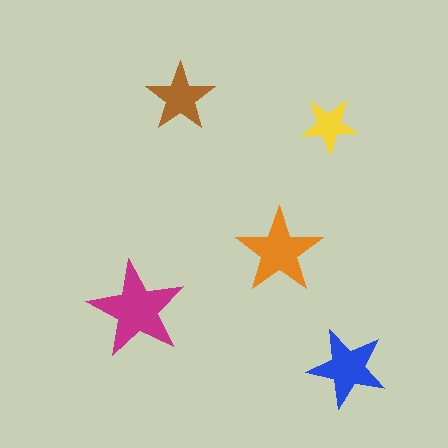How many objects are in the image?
There are 5 objects in the image.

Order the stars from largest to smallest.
the magenta one, the orange one, the blue one, the brown one, the yellow one.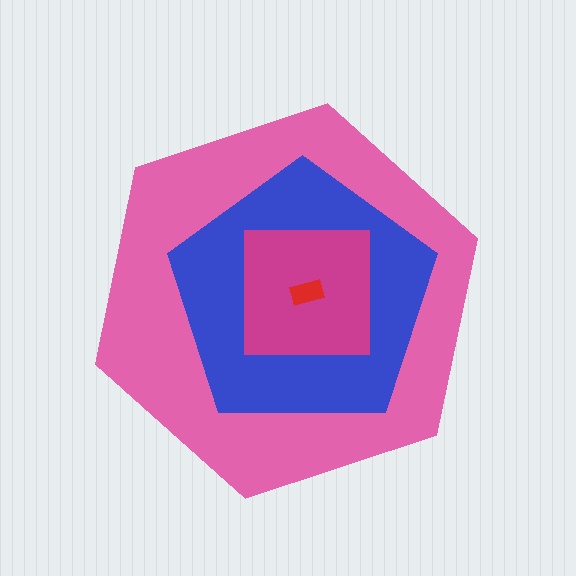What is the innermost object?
The red rectangle.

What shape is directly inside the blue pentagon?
The magenta square.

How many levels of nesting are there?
4.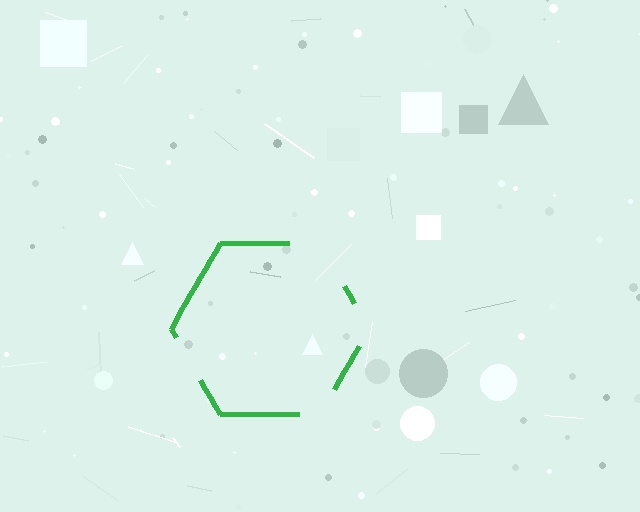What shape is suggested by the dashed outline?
The dashed outline suggests a hexagon.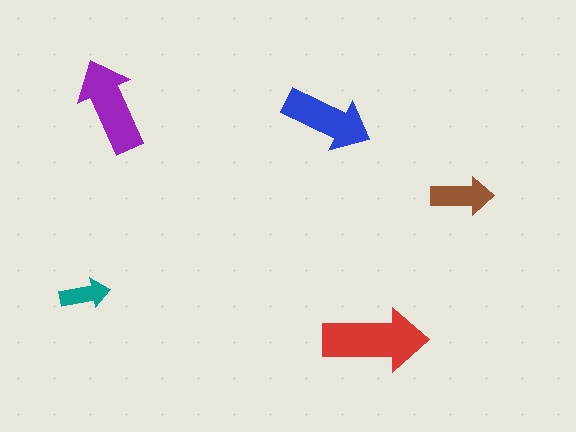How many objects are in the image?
There are 5 objects in the image.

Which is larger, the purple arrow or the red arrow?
The red one.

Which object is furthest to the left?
The teal arrow is leftmost.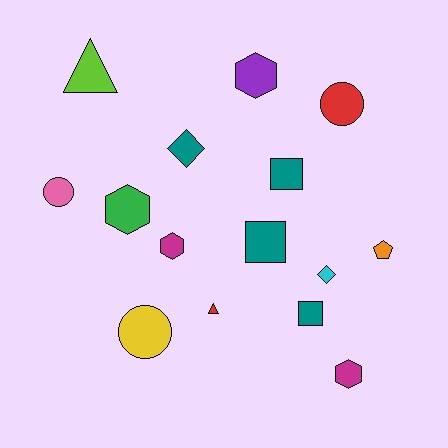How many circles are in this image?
There are 3 circles.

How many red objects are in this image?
There are 2 red objects.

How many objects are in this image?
There are 15 objects.